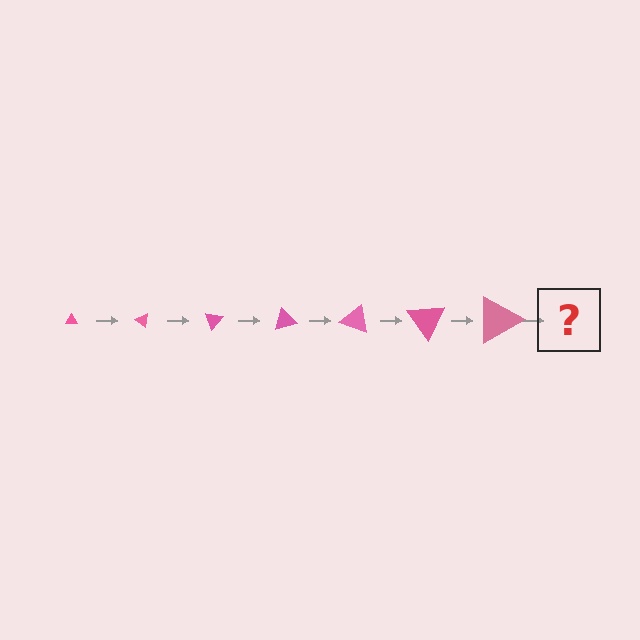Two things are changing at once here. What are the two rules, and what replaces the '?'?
The two rules are that the triangle grows larger each step and it rotates 35 degrees each step. The '?' should be a triangle, larger than the previous one and rotated 245 degrees from the start.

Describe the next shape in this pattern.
It should be a triangle, larger than the previous one and rotated 245 degrees from the start.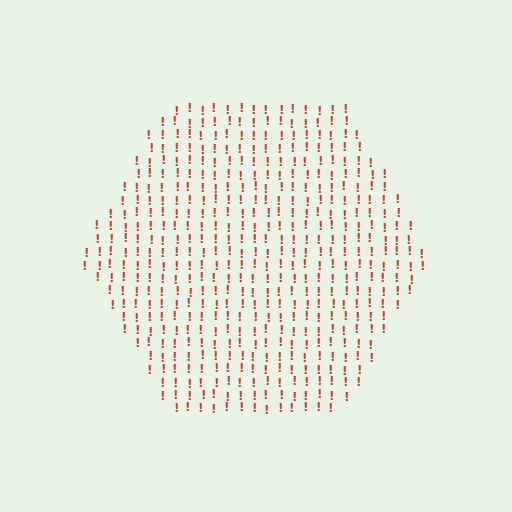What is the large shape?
The large shape is a hexagon.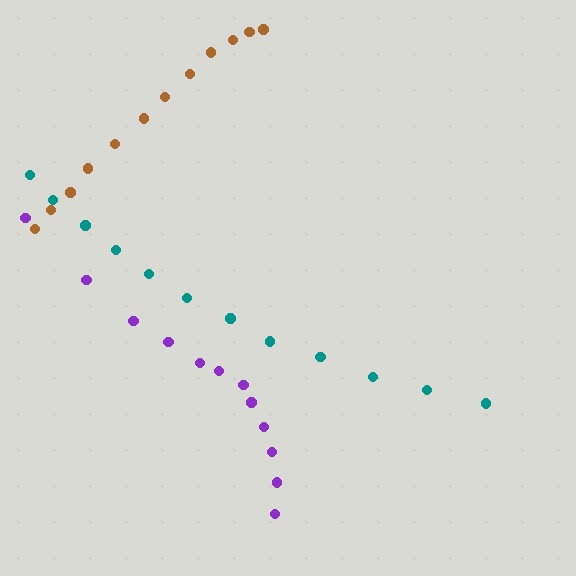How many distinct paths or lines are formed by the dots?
There are 3 distinct paths.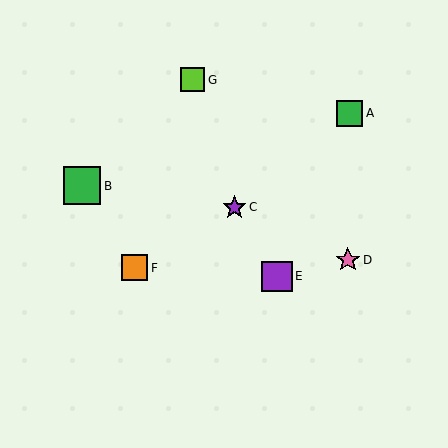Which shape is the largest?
The green square (labeled B) is the largest.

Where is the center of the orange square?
The center of the orange square is at (135, 268).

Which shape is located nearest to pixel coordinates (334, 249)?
The pink star (labeled D) at (348, 260) is nearest to that location.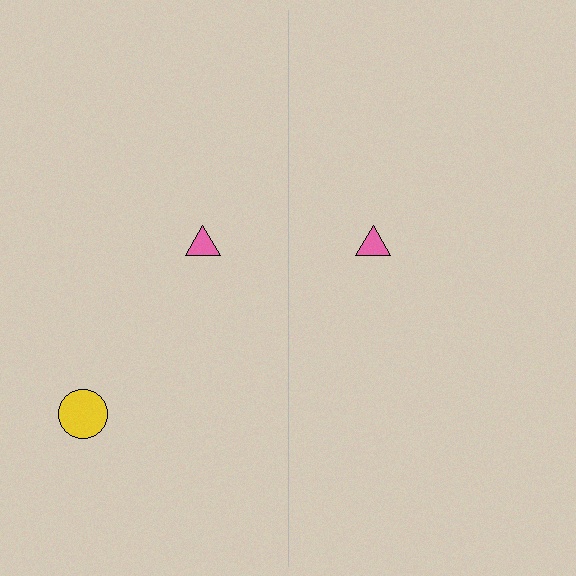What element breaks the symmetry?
A yellow circle is missing from the right side.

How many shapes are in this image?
There are 3 shapes in this image.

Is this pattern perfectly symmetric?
No, the pattern is not perfectly symmetric. A yellow circle is missing from the right side.